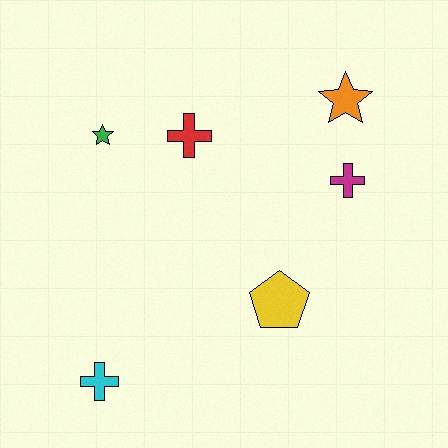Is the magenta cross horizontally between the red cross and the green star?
No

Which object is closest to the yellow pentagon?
The magenta cross is closest to the yellow pentagon.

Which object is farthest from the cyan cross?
The orange star is farthest from the cyan cross.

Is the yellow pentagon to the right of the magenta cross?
No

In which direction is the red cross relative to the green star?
The red cross is to the right of the green star.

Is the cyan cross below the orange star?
Yes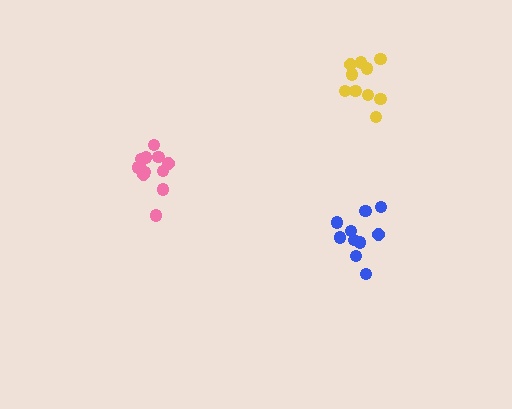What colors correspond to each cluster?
The clusters are colored: pink, blue, yellow.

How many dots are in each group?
Group 1: 12 dots, Group 2: 10 dots, Group 3: 10 dots (32 total).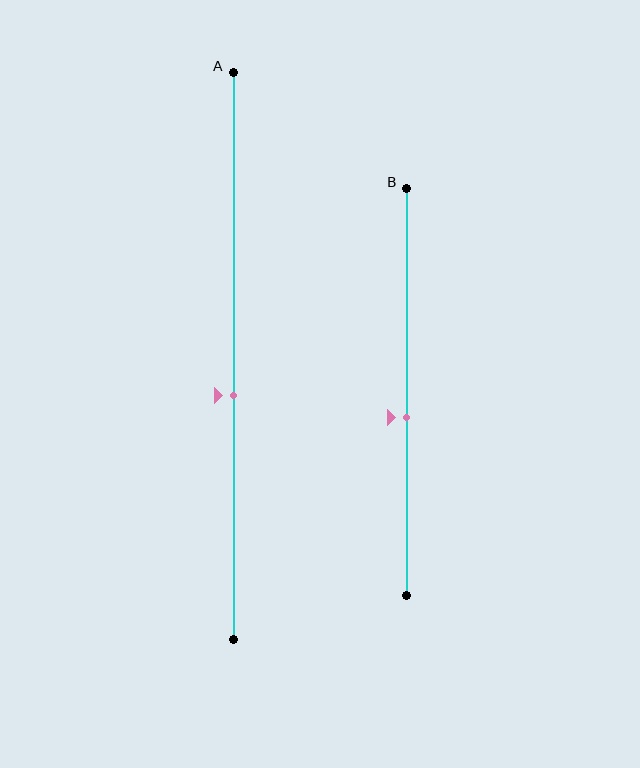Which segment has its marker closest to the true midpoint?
Segment B has its marker closest to the true midpoint.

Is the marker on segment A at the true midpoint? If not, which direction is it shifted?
No, the marker on segment A is shifted downward by about 7% of the segment length.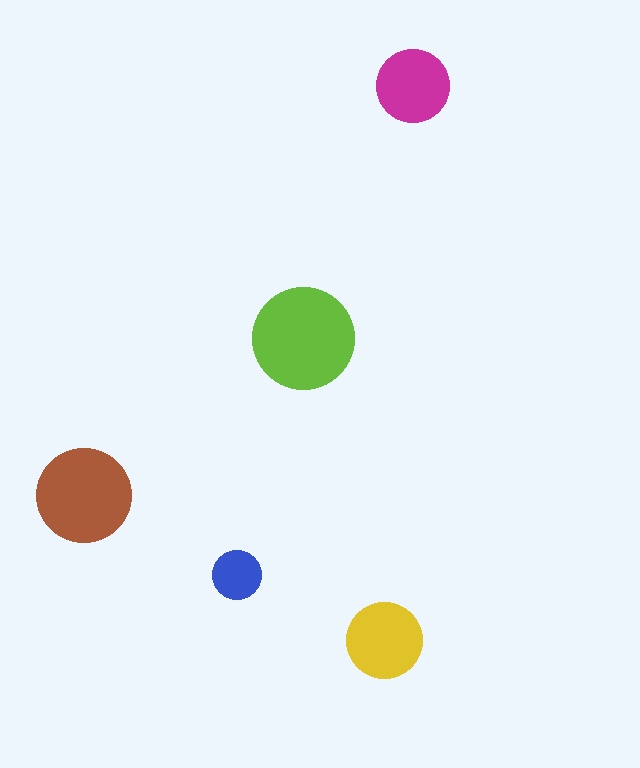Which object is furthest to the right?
The magenta circle is rightmost.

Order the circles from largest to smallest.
the lime one, the brown one, the yellow one, the magenta one, the blue one.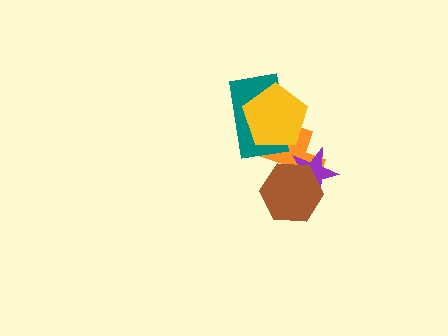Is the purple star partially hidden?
Yes, it is partially covered by another shape.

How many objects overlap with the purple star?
2 objects overlap with the purple star.